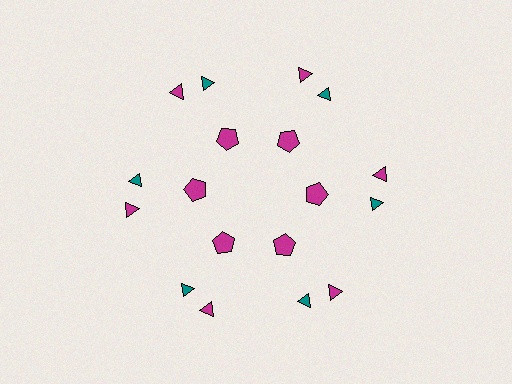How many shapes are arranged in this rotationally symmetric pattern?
There are 18 shapes, arranged in 6 groups of 3.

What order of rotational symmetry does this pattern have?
This pattern has 6-fold rotational symmetry.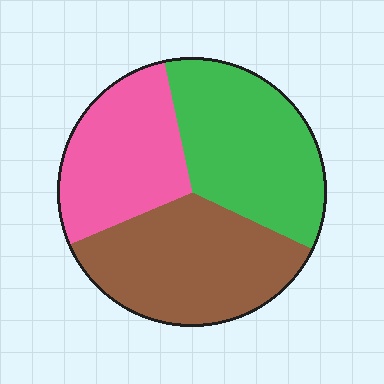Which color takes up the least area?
Pink, at roughly 30%.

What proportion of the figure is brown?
Brown covers 36% of the figure.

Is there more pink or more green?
Green.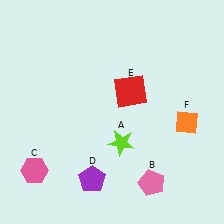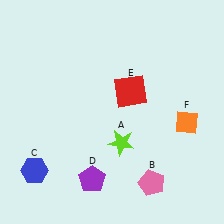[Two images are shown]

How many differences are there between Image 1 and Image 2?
There is 1 difference between the two images.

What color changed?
The hexagon (C) changed from pink in Image 1 to blue in Image 2.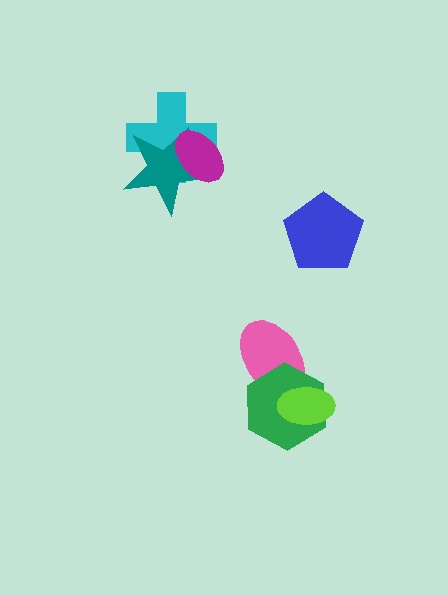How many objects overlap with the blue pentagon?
0 objects overlap with the blue pentagon.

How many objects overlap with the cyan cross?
2 objects overlap with the cyan cross.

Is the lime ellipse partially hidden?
No, no other shape covers it.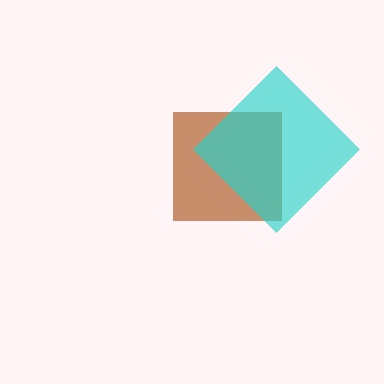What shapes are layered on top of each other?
The layered shapes are: a brown square, a cyan diamond.